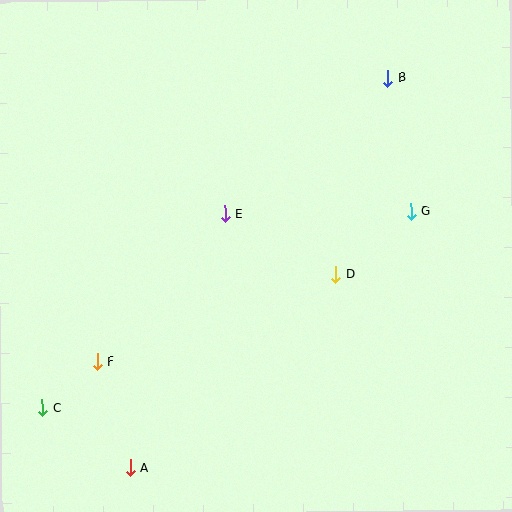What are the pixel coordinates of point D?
Point D is at (336, 274).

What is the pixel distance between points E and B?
The distance between E and B is 212 pixels.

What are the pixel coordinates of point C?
Point C is at (42, 408).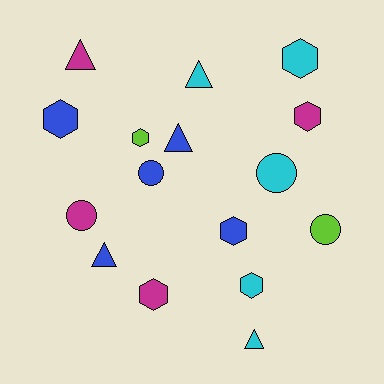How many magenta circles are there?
There is 1 magenta circle.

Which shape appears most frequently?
Hexagon, with 7 objects.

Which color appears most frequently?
Blue, with 5 objects.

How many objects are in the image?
There are 16 objects.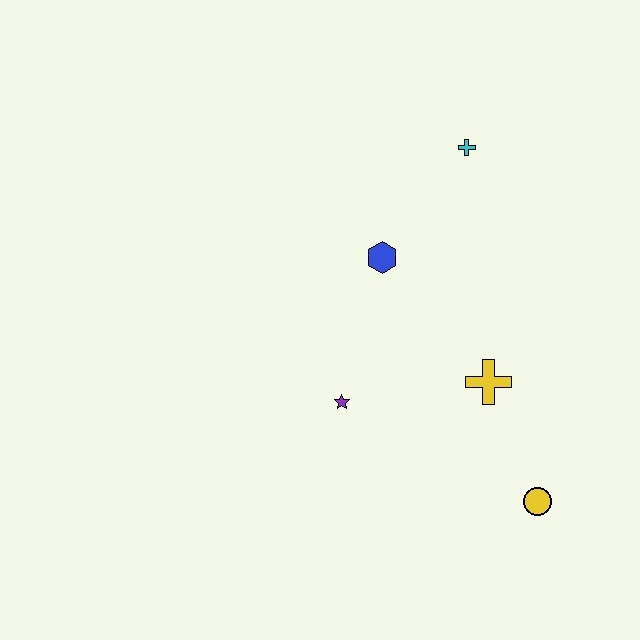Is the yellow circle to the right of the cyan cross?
Yes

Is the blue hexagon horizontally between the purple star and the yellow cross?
Yes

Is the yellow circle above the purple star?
No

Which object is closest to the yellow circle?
The yellow cross is closest to the yellow circle.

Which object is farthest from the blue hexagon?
The yellow circle is farthest from the blue hexagon.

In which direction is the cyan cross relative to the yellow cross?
The cyan cross is above the yellow cross.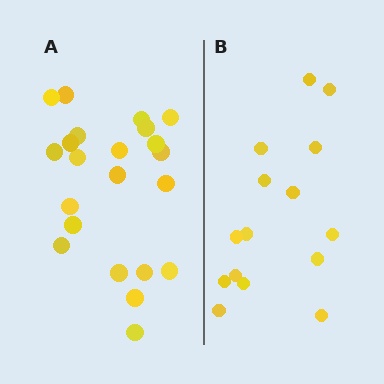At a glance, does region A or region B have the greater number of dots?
Region A (the left region) has more dots.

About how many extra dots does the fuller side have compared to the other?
Region A has roughly 8 or so more dots than region B.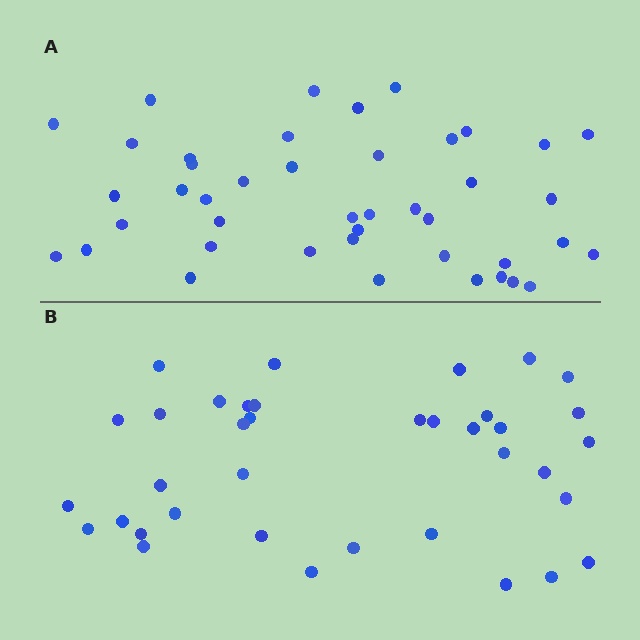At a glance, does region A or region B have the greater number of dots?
Region A (the top region) has more dots.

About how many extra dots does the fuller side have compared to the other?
Region A has about 6 more dots than region B.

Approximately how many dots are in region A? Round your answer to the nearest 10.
About 40 dots. (The exact count is 43, which rounds to 40.)